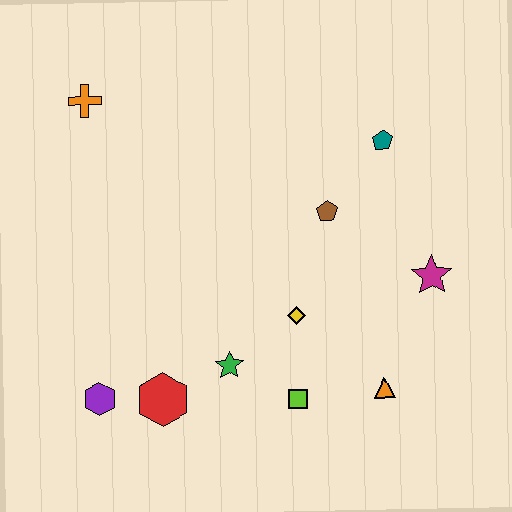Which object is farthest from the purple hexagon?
The teal pentagon is farthest from the purple hexagon.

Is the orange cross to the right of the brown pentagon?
No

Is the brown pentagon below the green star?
No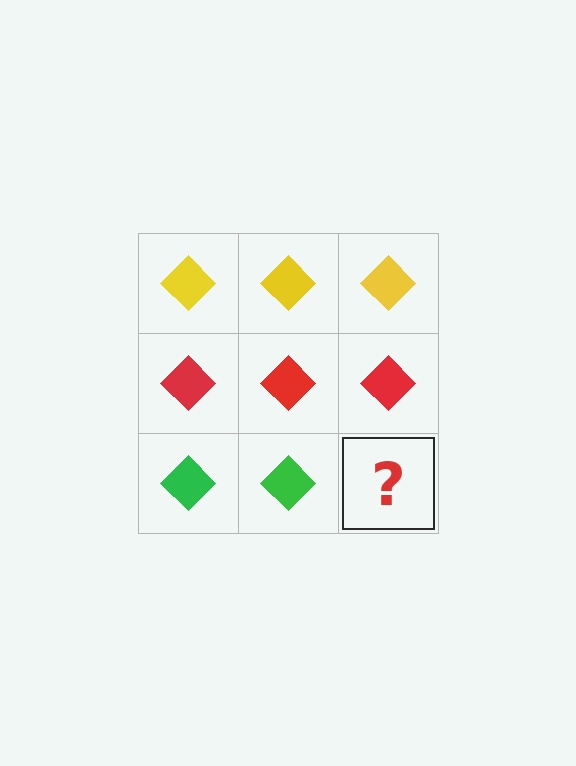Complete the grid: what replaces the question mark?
The question mark should be replaced with a green diamond.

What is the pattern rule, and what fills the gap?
The rule is that each row has a consistent color. The gap should be filled with a green diamond.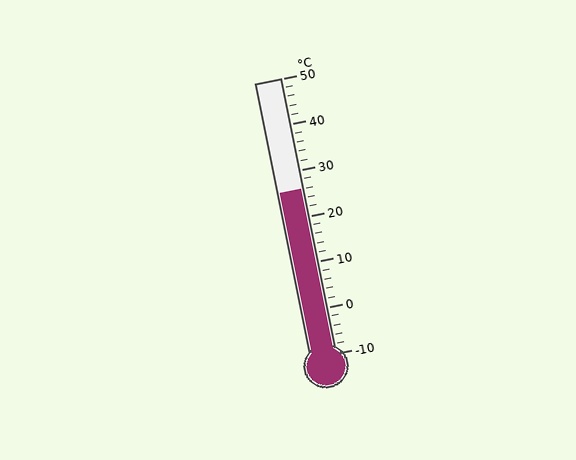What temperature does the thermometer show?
The thermometer shows approximately 26°C.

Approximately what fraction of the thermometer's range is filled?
The thermometer is filled to approximately 60% of its range.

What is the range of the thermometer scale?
The thermometer scale ranges from -10°C to 50°C.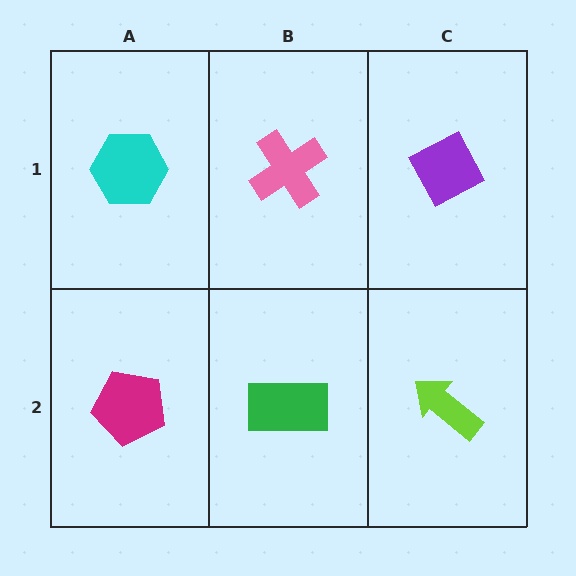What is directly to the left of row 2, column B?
A magenta pentagon.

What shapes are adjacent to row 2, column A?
A cyan hexagon (row 1, column A), a green rectangle (row 2, column B).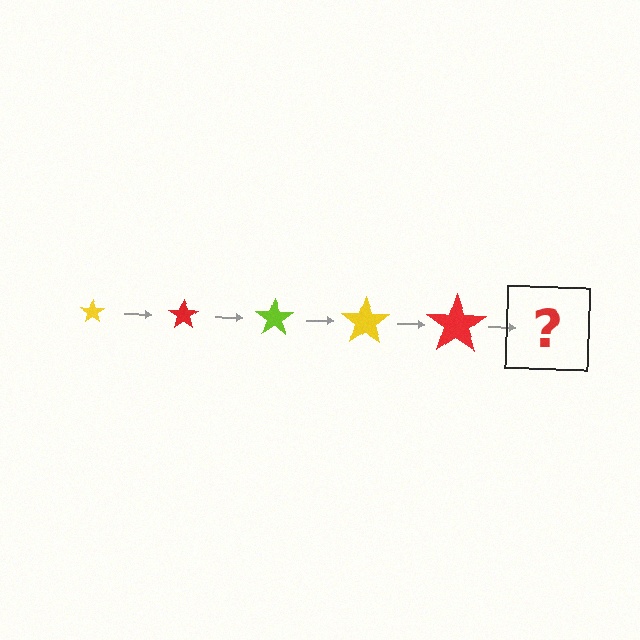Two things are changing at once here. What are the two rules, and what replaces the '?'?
The two rules are that the star grows larger each step and the color cycles through yellow, red, and lime. The '?' should be a lime star, larger than the previous one.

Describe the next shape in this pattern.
It should be a lime star, larger than the previous one.